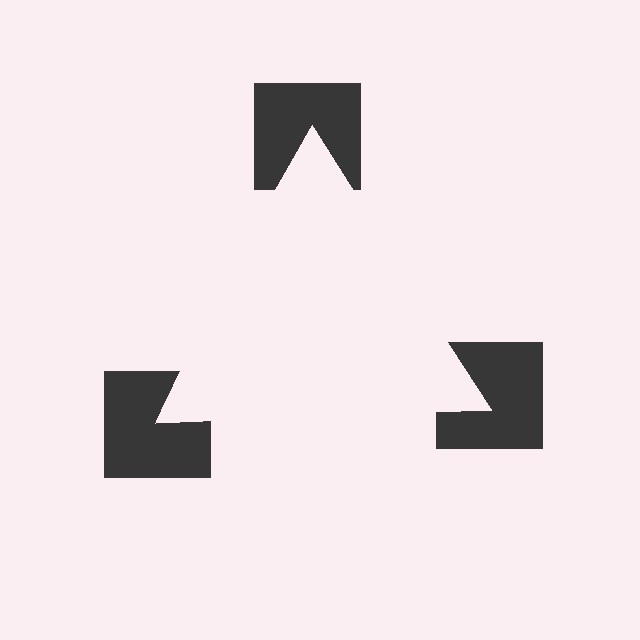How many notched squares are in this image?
There are 3 — one at each vertex of the illusory triangle.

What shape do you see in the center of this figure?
An illusory triangle — its edges are inferred from the aligned wedge cuts in the notched squares, not physically drawn.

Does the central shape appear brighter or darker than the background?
It typically appears slightly brighter than the background, even though no actual brightness change is drawn.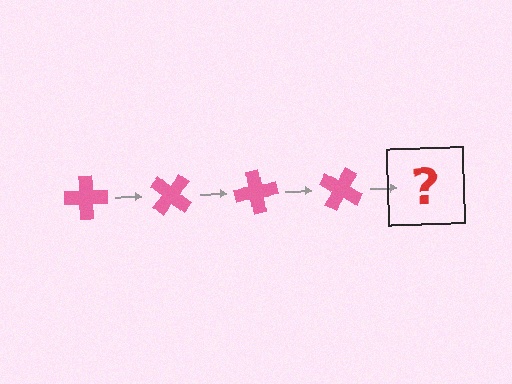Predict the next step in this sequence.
The next step is a pink cross rotated 160 degrees.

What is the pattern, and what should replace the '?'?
The pattern is that the cross rotates 40 degrees each step. The '?' should be a pink cross rotated 160 degrees.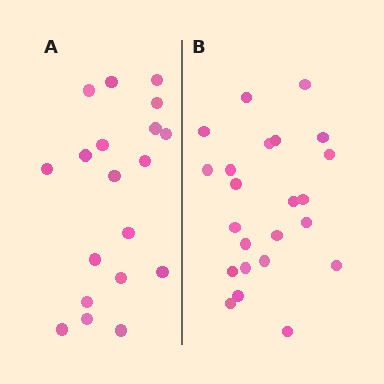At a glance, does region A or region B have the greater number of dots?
Region B (the right region) has more dots.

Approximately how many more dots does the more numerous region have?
Region B has about 4 more dots than region A.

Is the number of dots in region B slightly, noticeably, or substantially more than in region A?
Region B has only slightly more — the two regions are fairly close. The ratio is roughly 1.2 to 1.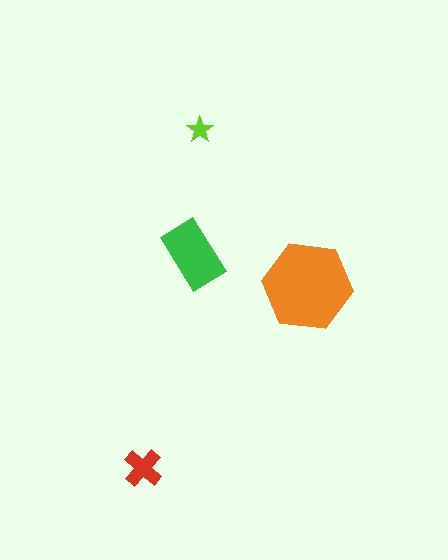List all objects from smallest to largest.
The lime star, the red cross, the green rectangle, the orange hexagon.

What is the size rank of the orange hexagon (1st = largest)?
1st.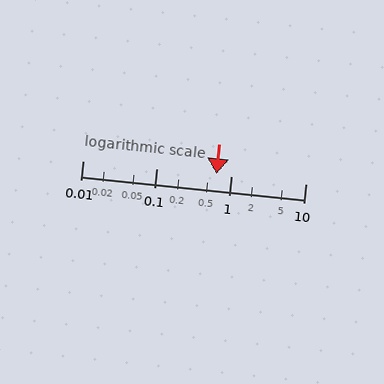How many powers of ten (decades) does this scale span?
The scale spans 3 decades, from 0.01 to 10.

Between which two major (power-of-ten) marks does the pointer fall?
The pointer is between 0.1 and 1.